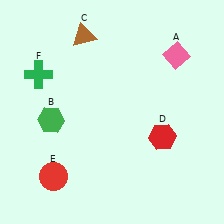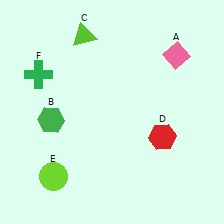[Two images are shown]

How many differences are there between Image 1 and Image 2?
There are 2 differences between the two images.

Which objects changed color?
C changed from brown to lime. E changed from red to lime.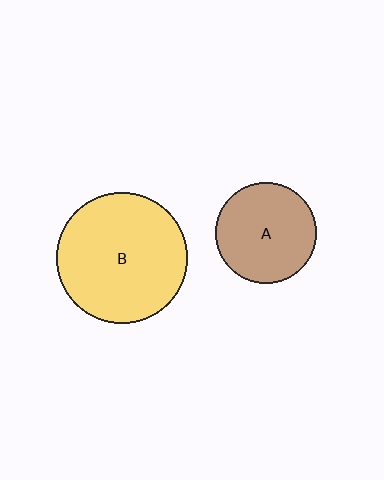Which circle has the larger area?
Circle B (yellow).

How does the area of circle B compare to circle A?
Approximately 1.7 times.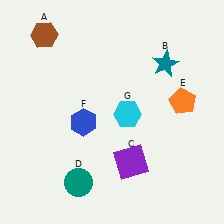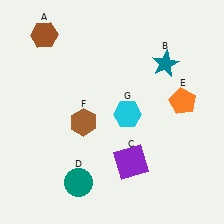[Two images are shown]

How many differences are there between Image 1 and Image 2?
There is 1 difference between the two images.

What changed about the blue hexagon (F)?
In Image 1, F is blue. In Image 2, it changed to brown.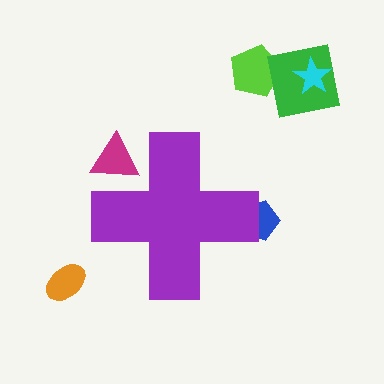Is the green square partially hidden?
No, the green square is fully visible.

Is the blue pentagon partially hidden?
Yes, the blue pentagon is partially hidden behind the purple cross.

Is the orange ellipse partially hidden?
No, the orange ellipse is fully visible.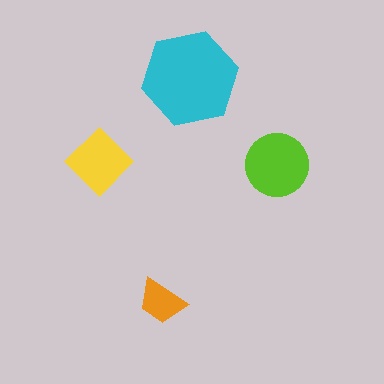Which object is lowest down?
The orange trapezoid is bottommost.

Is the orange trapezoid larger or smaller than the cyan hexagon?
Smaller.